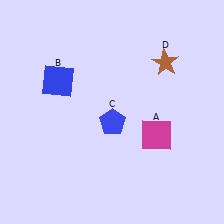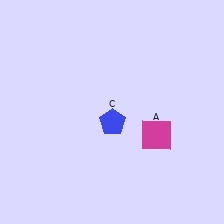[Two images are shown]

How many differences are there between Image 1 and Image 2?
There are 2 differences between the two images.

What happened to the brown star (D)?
The brown star (D) was removed in Image 2. It was in the top-right area of Image 1.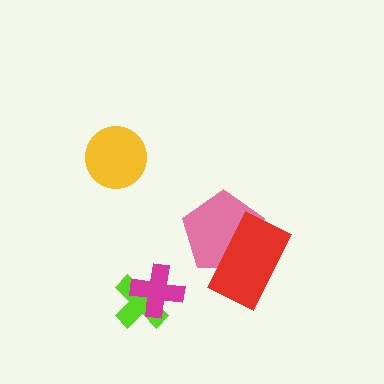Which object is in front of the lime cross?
The magenta cross is in front of the lime cross.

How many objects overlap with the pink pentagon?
1 object overlaps with the pink pentagon.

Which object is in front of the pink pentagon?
The red rectangle is in front of the pink pentagon.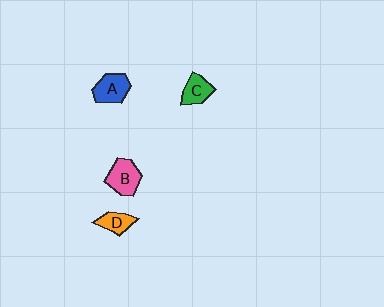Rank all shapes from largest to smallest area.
From largest to smallest: B (pink), A (blue), C (green), D (orange).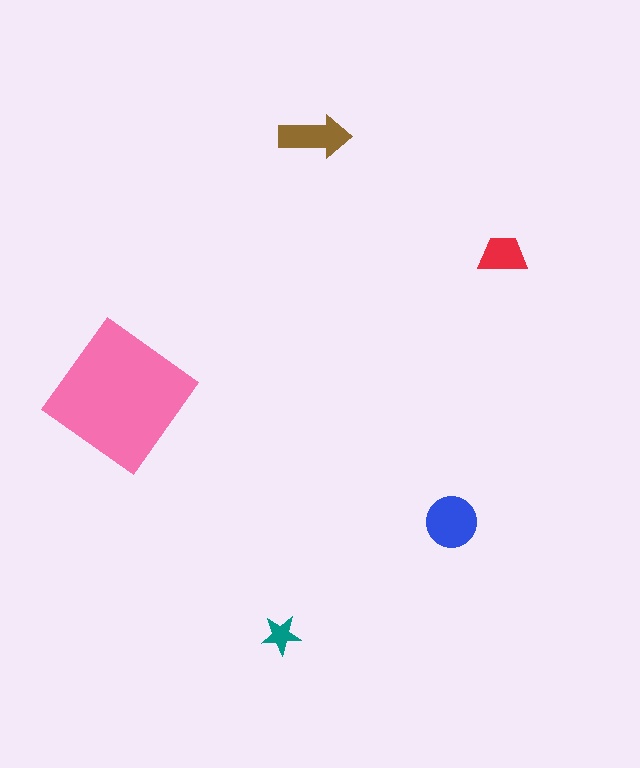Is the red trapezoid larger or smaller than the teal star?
Larger.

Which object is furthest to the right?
The red trapezoid is rightmost.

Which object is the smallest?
The teal star.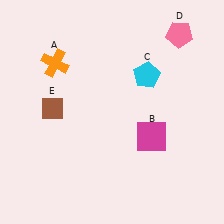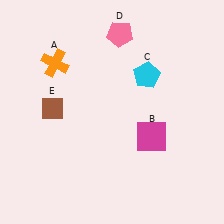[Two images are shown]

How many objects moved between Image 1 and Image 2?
1 object moved between the two images.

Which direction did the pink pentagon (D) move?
The pink pentagon (D) moved left.